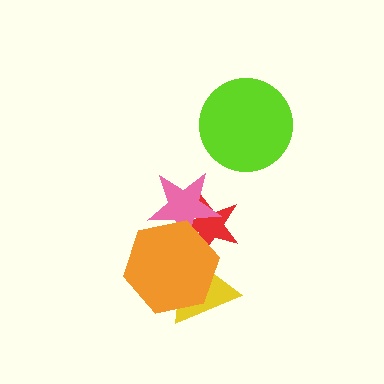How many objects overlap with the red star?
3 objects overlap with the red star.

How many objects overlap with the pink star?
2 objects overlap with the pink star.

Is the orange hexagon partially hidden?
No, no other shape covers it.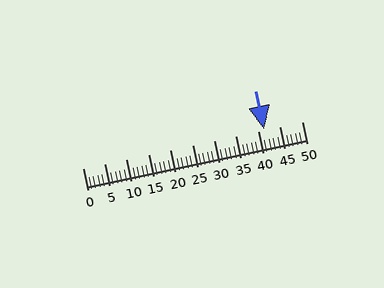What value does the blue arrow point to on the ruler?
The blue arrow points to approximately 41.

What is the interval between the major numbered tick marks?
The major tick marks are spaced 5 units apart.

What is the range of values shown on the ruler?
The ruler shows values from 0 to 50.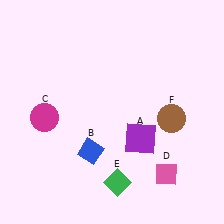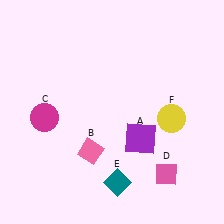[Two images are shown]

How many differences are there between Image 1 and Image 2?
There are 3 differences between the two images.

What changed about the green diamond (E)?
In Image 1, E is green. In Image 2, it changed to teal.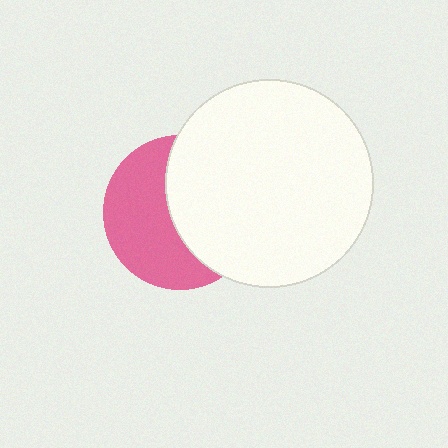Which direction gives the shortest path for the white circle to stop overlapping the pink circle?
Moving right gives the shortest separation.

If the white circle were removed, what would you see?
You would see the complete pink circle.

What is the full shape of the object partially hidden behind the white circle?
The partially hidden object is a pink circle.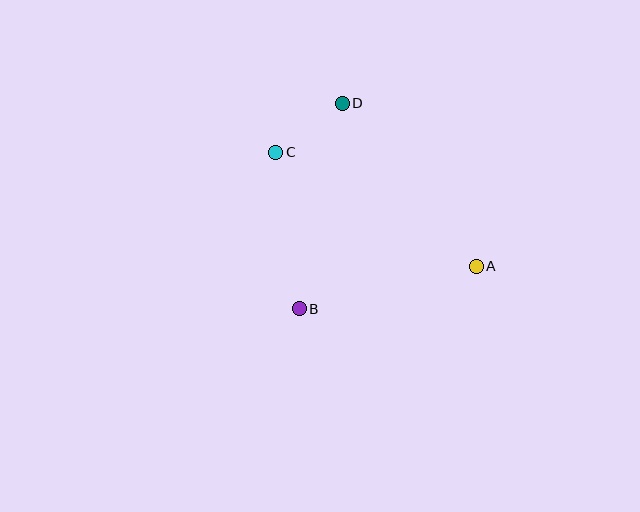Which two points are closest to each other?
Points C and D are closest to each other.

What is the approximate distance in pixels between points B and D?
The distance between B and D is approximately 210 pixels.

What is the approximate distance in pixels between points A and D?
The distance between A and D is approximately 211 pixels.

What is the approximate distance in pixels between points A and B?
The distance between A and B is approximately 182 pixels.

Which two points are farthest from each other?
Points A and C are farthest from each other.